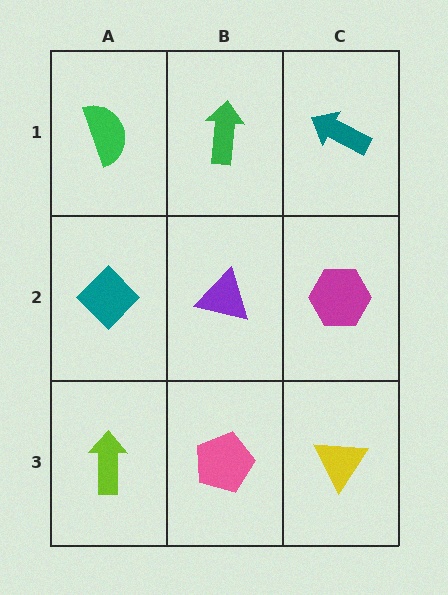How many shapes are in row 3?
3 shapes.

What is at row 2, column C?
A magenta hexagon.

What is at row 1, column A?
A green semicircle.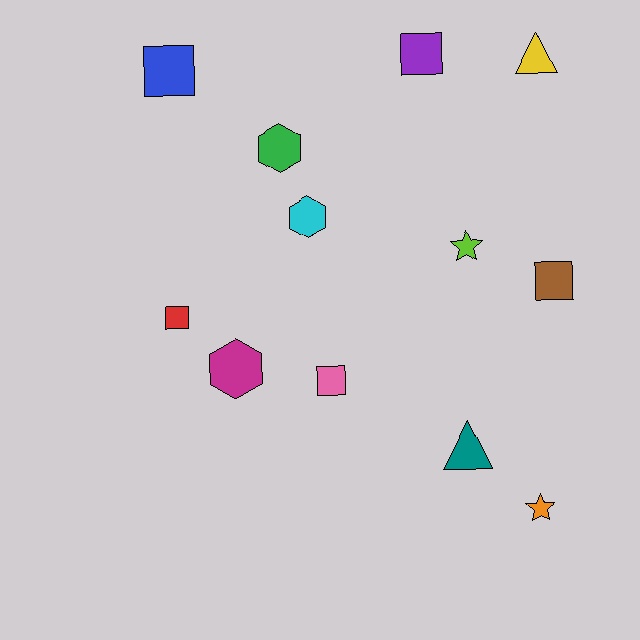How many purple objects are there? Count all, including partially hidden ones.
There is 1 purple object.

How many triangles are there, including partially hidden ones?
There are 2 triangles.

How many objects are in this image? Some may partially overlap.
There are 12 objects.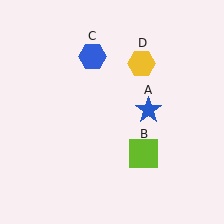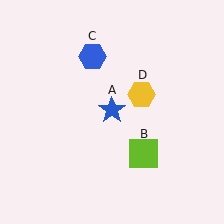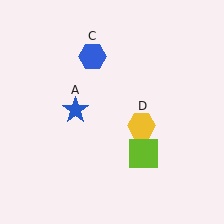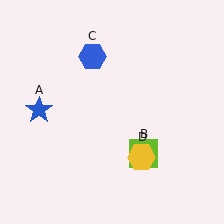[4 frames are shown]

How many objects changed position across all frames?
2 objects changed position: blue star (object A), yellow hexagon (object D).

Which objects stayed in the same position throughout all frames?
Lime square (object B) and blue hexagon (object C) remained stationary.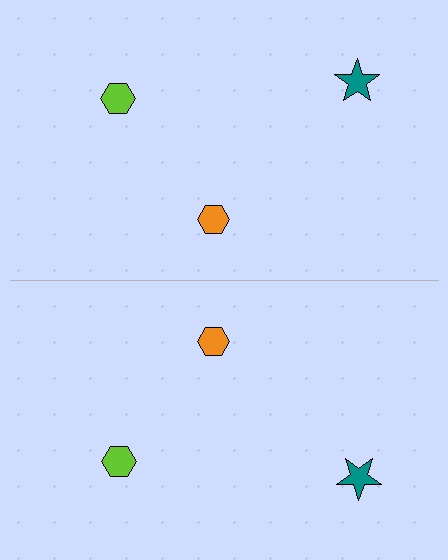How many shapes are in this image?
There are 6 shapes in this image.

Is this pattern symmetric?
Yes, this pattern has bilateral (reflection) symmetry.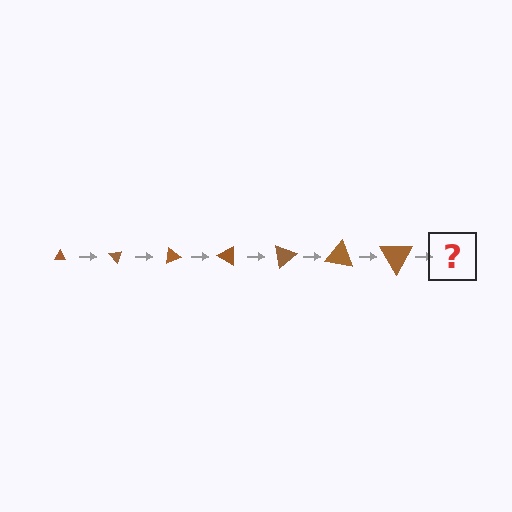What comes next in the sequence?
The next element should be a triangle, larger than the previous one and rotated 350 degrees from the start.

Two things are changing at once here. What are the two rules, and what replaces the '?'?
The two rules are that the triangle grows larger each step and it rotates 50 degrees each step. The '?' should be a triangle, larger than the previous one and rotated 350 degrees from the start.